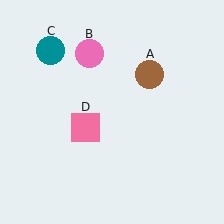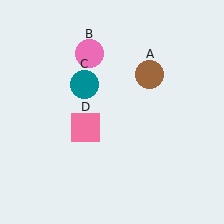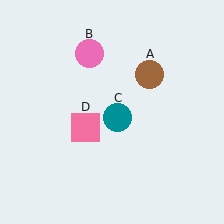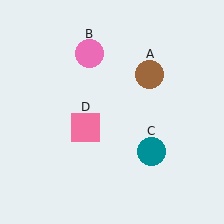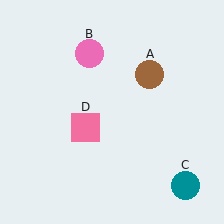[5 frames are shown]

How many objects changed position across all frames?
1 object changed position: teal circle (object C).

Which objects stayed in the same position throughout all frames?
Brown circle (object A) and pink circle (object B) and pink square (object D) remained stationary.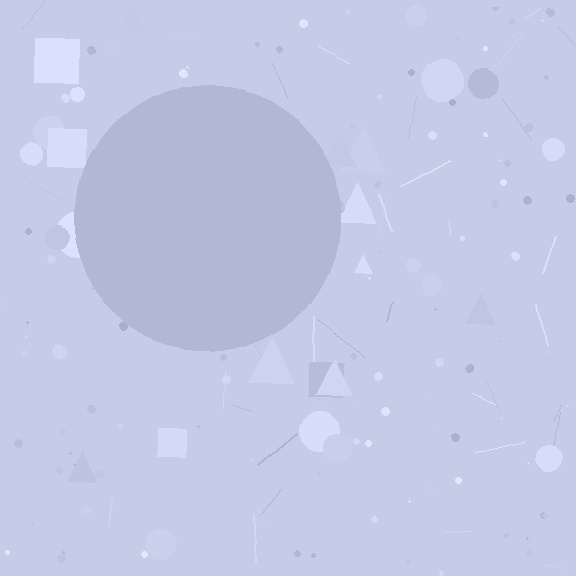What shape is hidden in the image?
A circle is hidden in the image.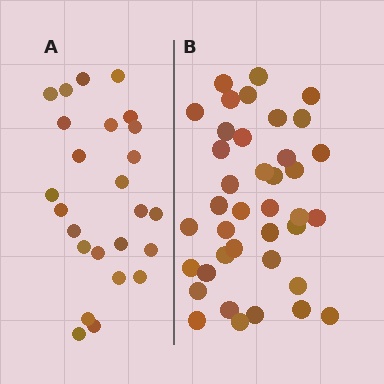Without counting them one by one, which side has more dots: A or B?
Region B (the right region) has more dots.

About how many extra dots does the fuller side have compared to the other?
Region B has approximately 15 more dots than region A.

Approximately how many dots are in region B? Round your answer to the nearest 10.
About 40 dots. (The exact count is 39, which rounds to 40.)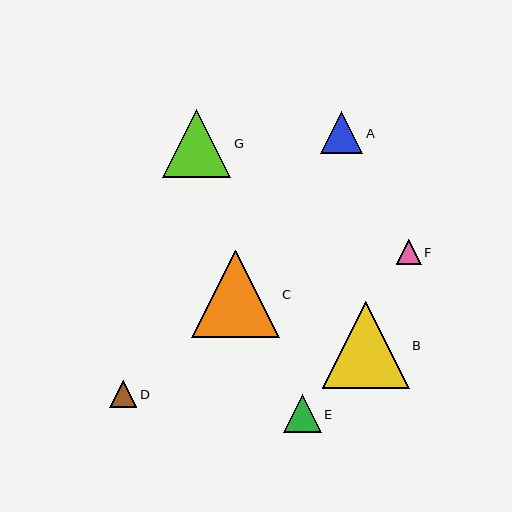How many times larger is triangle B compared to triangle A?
Triangle B is approximately 2.1 times the size of triangle A.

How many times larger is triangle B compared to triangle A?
Triangle B is approximately 2.1 times the size of triangle A.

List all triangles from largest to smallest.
From largest to smallest: C, B, G, A, E, D, F.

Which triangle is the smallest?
Triangle F is the smallest with a size of approximately 25 pixels.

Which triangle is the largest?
Triangle C is the largest with a size of approximately 88 pixels.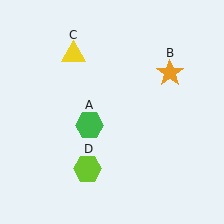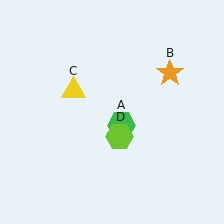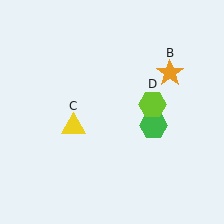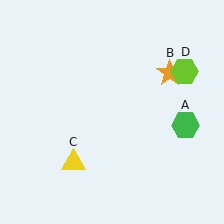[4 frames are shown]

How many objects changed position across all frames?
3 objects changed position: green hexagon (object A), yellow triangle (object C), lime hexagon (object D).